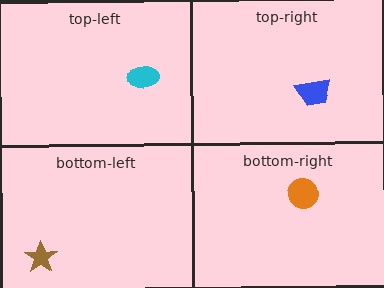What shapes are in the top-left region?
The cyan ellipse.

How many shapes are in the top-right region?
1.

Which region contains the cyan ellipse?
The top-left region.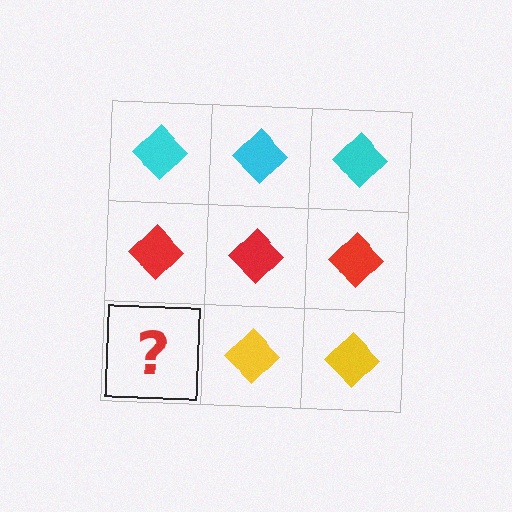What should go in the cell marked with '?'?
The missing cell should contain a yellow diamond.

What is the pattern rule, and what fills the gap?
The rule is that each row has a consistent color. The gap should be filled with a yellow diamond.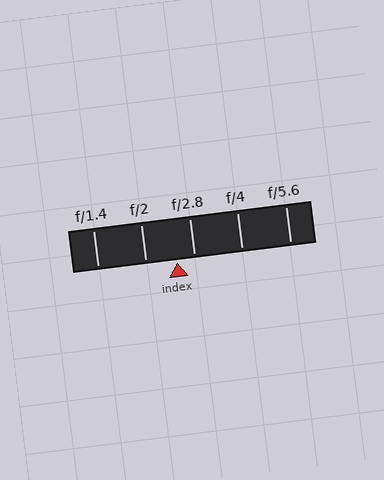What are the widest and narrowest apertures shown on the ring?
The widest aperture shown is f/1.4 and the narrowest is f/5.6.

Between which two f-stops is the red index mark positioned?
The index mark is between f/2 and f/2.8.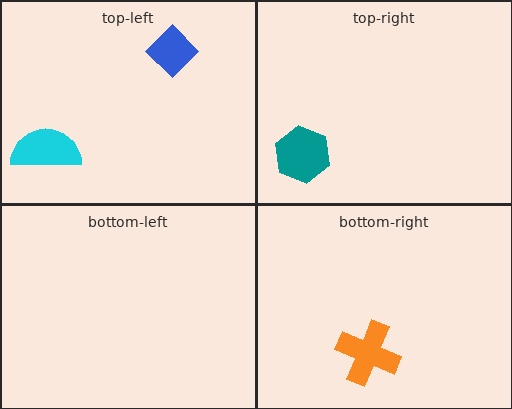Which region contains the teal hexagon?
The top-right region.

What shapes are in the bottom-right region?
The orange cross.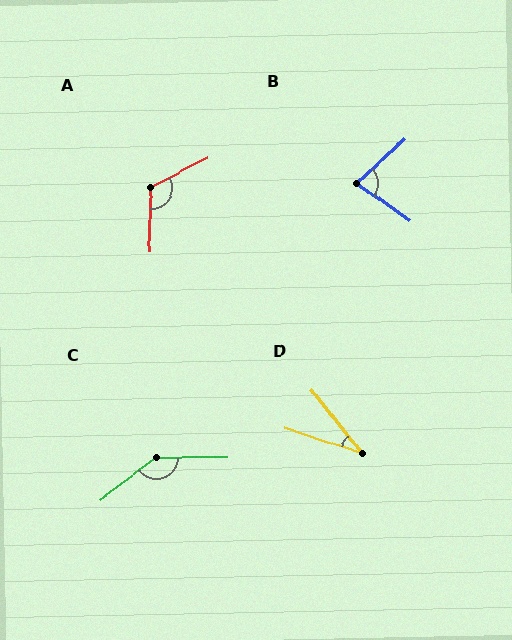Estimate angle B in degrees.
Approximately 78 degrees.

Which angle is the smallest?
D, at approximately 34 degrees.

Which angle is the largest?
C, at approximately 143 degrees.